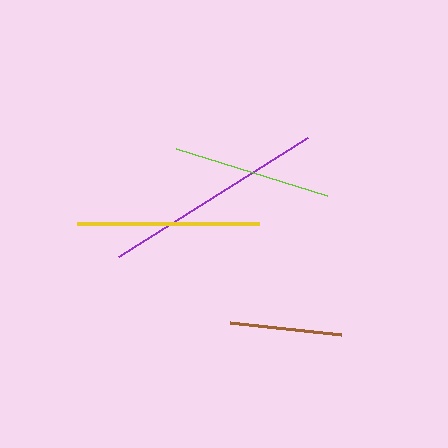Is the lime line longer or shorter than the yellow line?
The yellow line is longer than the lime line.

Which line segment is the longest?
The purple line is the longest at approximately 224 pixels.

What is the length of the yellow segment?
The yellow segment is approximately 182 pixels long.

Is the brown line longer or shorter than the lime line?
The lime line is longer than the brown line.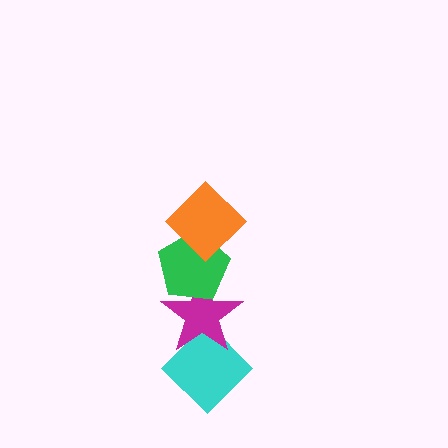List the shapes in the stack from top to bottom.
From top to bottom: the orange diamond, the green pentagon, the magenta star, the cyan diamond.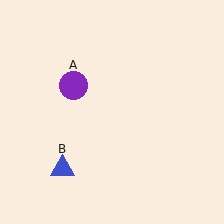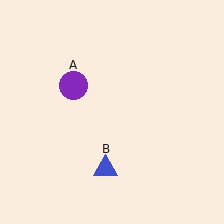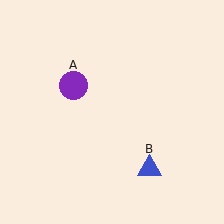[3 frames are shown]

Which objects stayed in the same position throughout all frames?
Purple circle (object A) remained stationary.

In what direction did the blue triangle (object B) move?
The blue triangle (object B) moved right.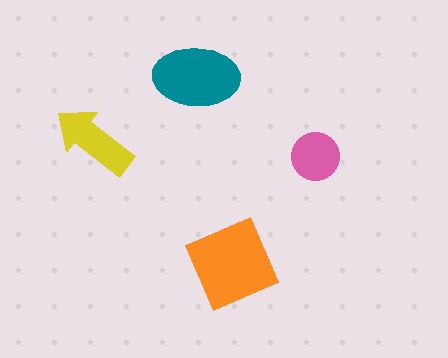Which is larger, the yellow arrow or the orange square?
The orange square.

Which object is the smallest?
The pink circle.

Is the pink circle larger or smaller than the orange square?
Smaller.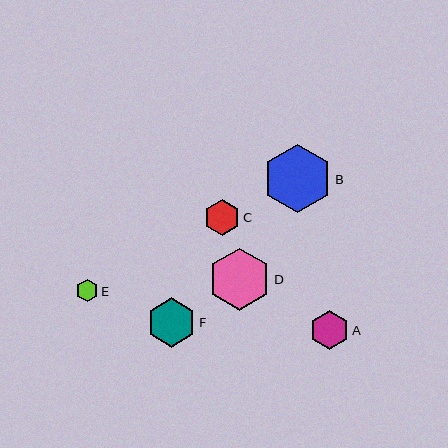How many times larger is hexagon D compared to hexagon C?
Hexagon D is approximately 1.7 times the size of hexagon C.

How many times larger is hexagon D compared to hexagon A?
Hexagon D is approximately 1.6 times the size of hexagon A.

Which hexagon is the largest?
Hexagon B is the largest with a size of approximately 68 pixels.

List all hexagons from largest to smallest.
From largest to smallest: B, D, F, A, C, E.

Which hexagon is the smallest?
Hexagon E is the smallest with a size of approximately 23 pixels.